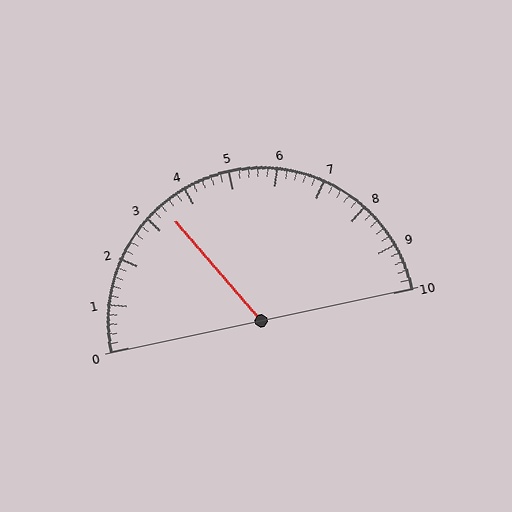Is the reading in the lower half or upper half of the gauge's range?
The reading is in the lower half of the range (0 to 10).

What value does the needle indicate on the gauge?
The needle indicates approximately 3.4.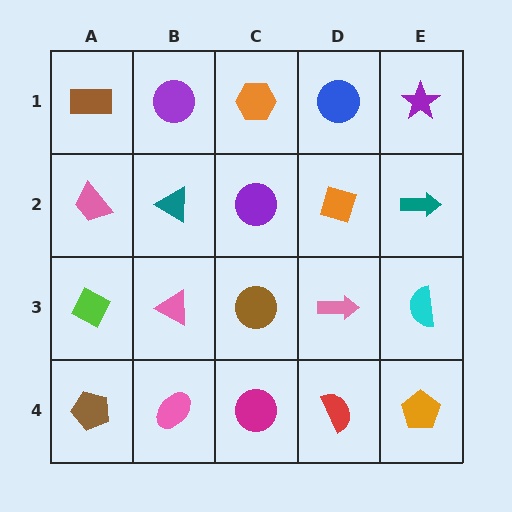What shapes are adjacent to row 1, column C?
A purple circle (row 2, column C), a purple circle (row 1, column B), a blue circle (row 1, column D).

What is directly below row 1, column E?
A teal arrow.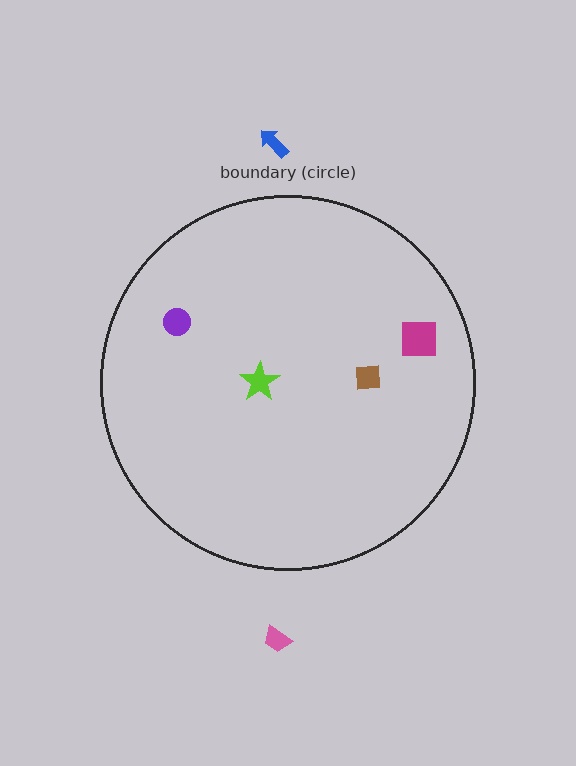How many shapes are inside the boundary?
4 inside, 2 outside.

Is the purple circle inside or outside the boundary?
Inside.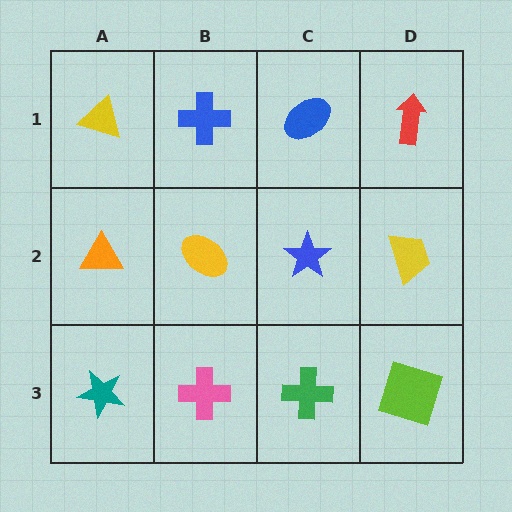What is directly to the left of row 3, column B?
A teal star.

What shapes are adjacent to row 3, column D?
A yellow trapezoid (row 2, column D), a green cross (row 3, column C).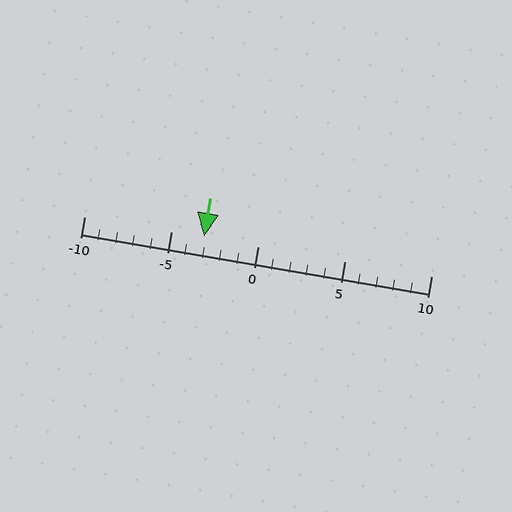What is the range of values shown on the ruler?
The ruler shows values from -10 to 10.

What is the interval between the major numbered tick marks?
The major tick marks are spaced 5 units apart.